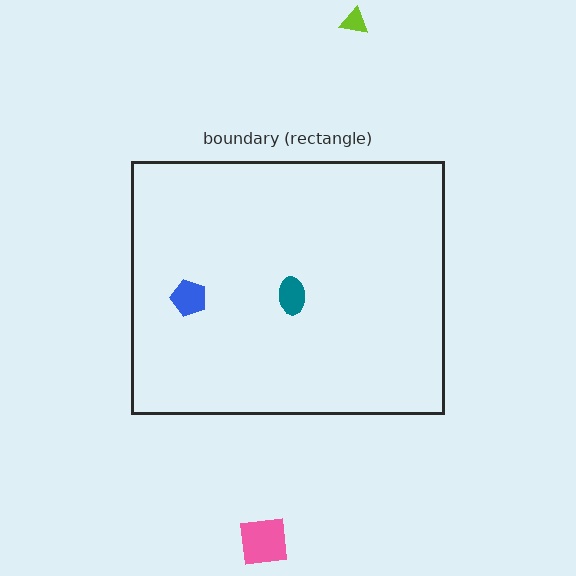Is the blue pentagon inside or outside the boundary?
Inside.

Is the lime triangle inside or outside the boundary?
Outside.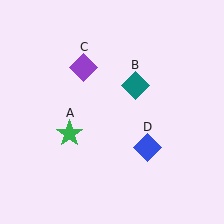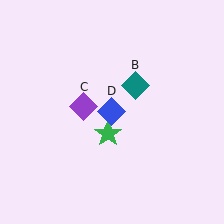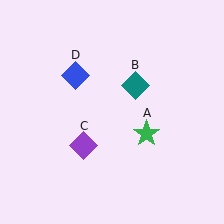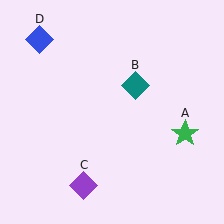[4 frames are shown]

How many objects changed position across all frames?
3 objects changed position: green star (object A), purple diamond (object C), blue diamond (object D).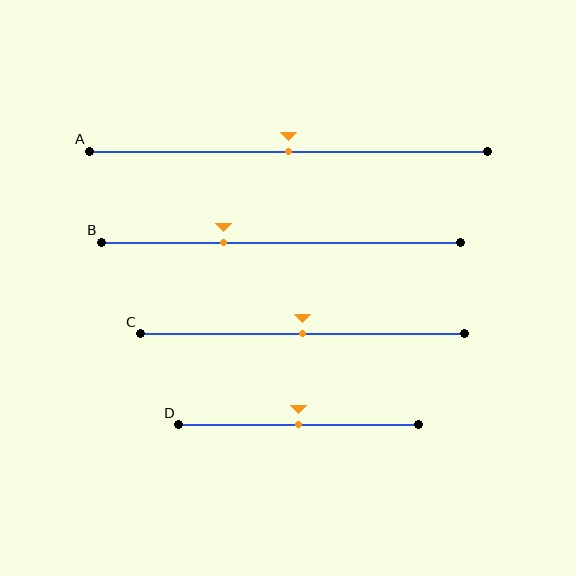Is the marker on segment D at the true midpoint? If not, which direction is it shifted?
Yes, the marker on segment D is at the true midpoint.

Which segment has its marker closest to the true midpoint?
Segment A has its marker closest to the true midpoint.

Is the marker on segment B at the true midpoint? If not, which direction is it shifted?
No, the marker on segment B is shifted to the left by about 16% of the segment length.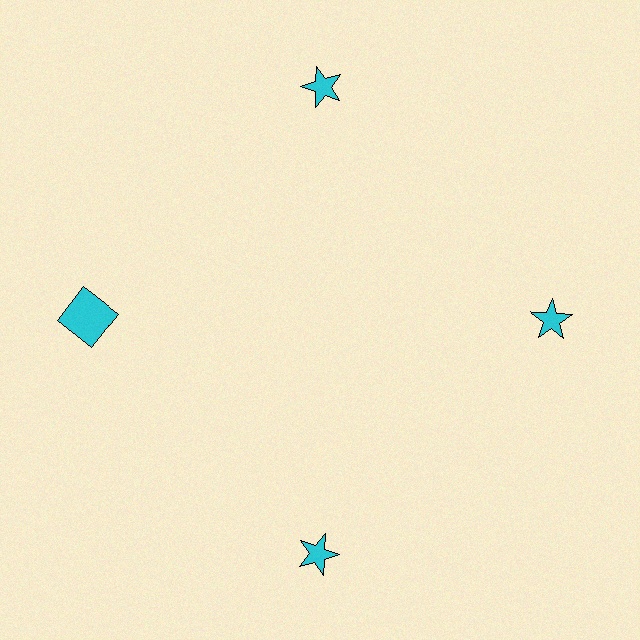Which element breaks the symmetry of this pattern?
The cyan square at roughly the 9 o'clock position breaks the symmetry. All other shapes are cyan stars.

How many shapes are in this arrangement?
There are 4 shapes arranged in a ring pattern.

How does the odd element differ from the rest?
It has a different shape: square instead of star.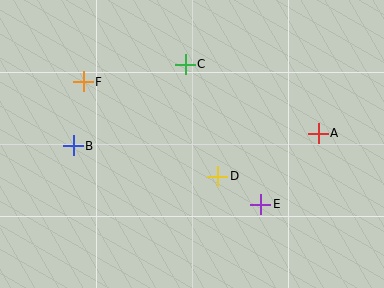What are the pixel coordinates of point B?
Point B is at (73, 146).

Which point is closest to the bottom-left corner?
Point B is closest to the bottom-left corner.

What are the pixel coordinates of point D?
Point D is at (218, 176).